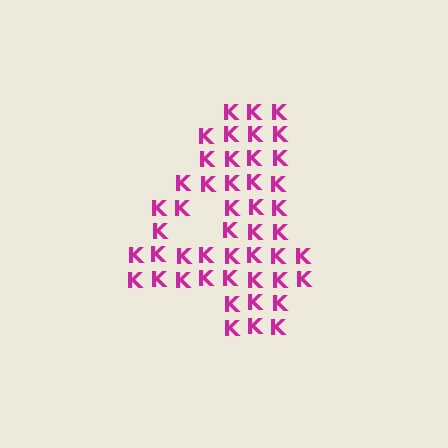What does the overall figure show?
The overall figure shows the digit 4.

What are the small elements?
The small elements are letter K's.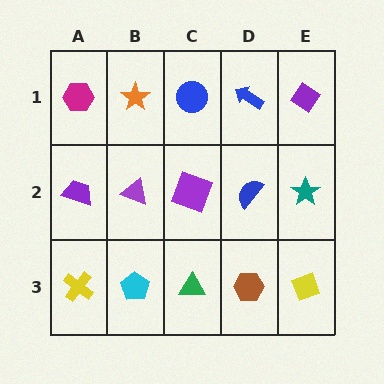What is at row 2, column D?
A blue semicircle.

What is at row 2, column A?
A purple trapezoid.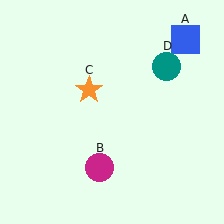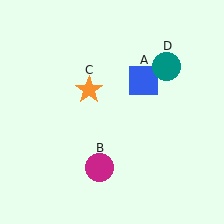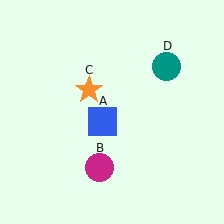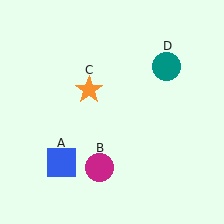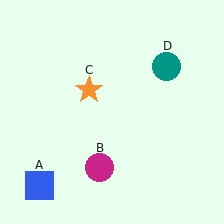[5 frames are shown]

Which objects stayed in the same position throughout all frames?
Magenta circle (object B) and orange star (object C) and teal circle (object D) remained stationary.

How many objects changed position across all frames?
1 object changed position: blue square (object A).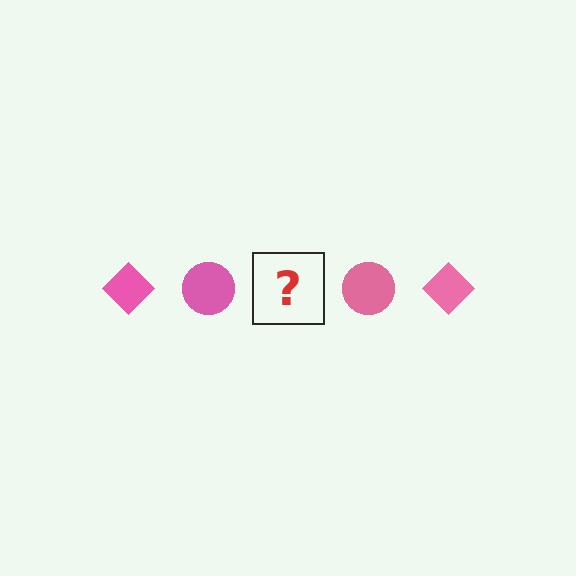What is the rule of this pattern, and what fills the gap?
The rule is that the pattern cycles through diamond, circle shapes in pink. The gap should be filled with a pink diamond.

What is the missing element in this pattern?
The missing element is a pink diamond.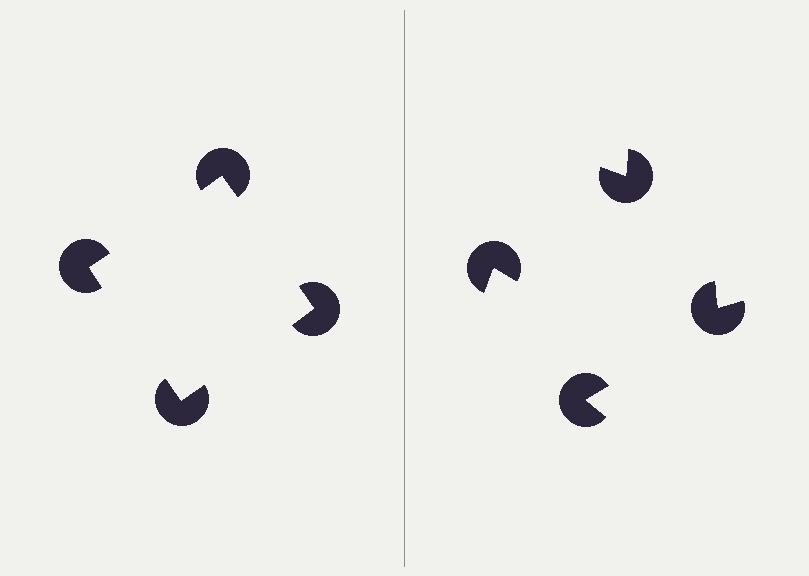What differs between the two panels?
The pac-man discs are positioned identically on both sides; only the wedge orientations differ. On the left they align to a square; on the right they are misaligned.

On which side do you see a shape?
An illusory square appears on the left side. On the right side the wedge cuts are rotated, so no coherent shape forms.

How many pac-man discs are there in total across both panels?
8 — 4 on each side.